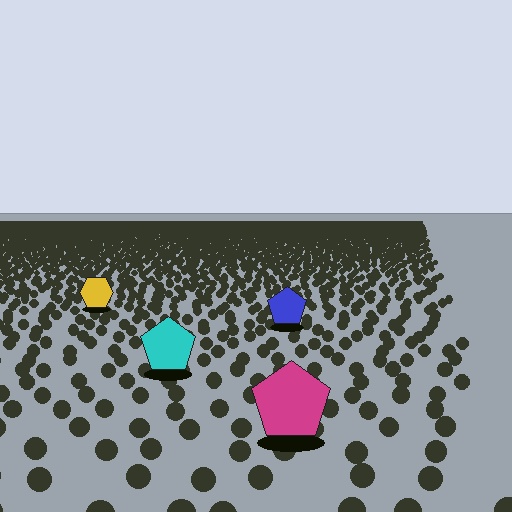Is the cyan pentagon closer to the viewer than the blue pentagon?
Yes. The cyan pentagon is closer — you can tell from the texture gradient: the ground texture is coarser near it.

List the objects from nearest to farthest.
From nearest to farthest: the magenta pentagon, the cyan pentagon, the blue pentagon, the yellow hexagon.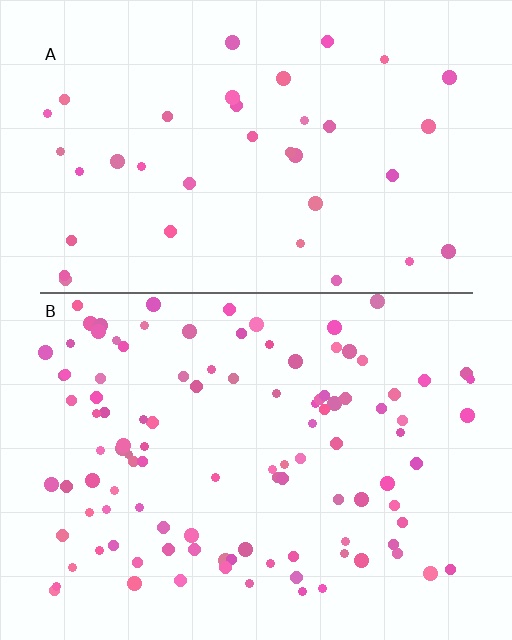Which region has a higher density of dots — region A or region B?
B (the bottom).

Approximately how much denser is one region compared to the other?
Approximately 2.8× — region B over region A.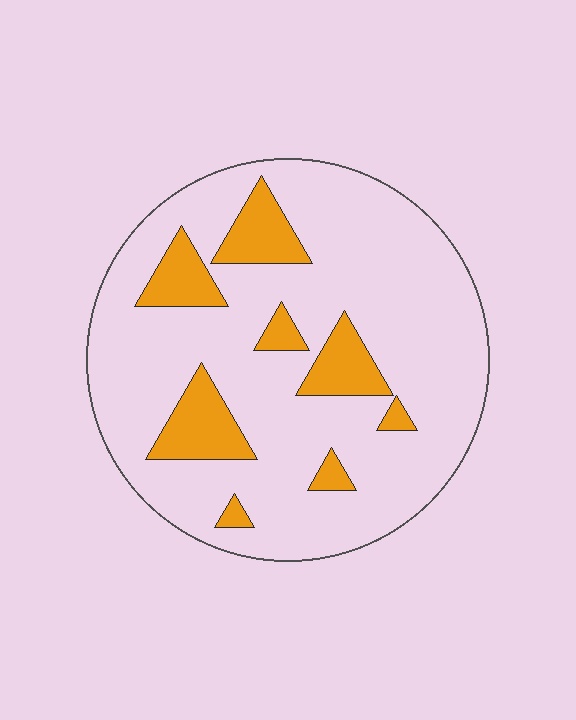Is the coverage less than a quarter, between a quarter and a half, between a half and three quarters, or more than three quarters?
Less than a quarter.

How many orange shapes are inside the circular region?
8.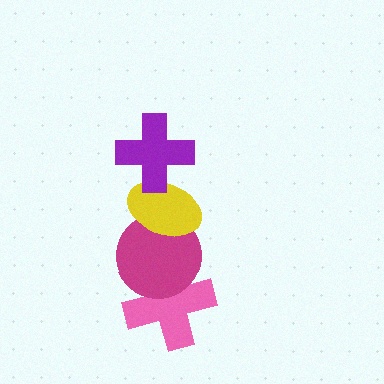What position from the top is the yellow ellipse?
The yellow ellipse is 2nd from the top.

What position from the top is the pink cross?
The pink cross is 4th from the top.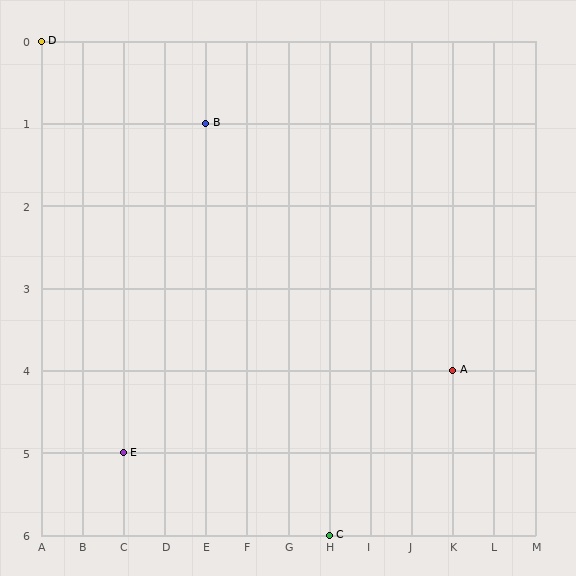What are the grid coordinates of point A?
Point A is at grid coordinates (K, 4).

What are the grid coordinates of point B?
Point B is at grid coordinates (E, 1).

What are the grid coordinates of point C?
Point C is at grid coordinates (H, 6).